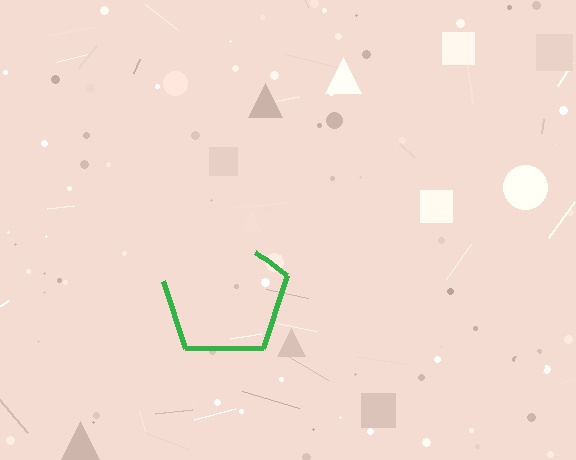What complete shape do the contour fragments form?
The contour fragments form a pentagon.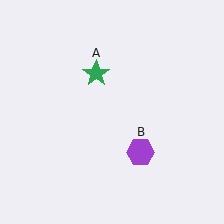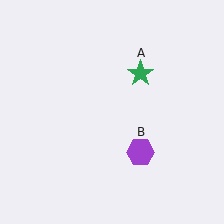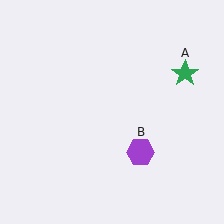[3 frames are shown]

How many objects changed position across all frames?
1 object changed position: green star (object A).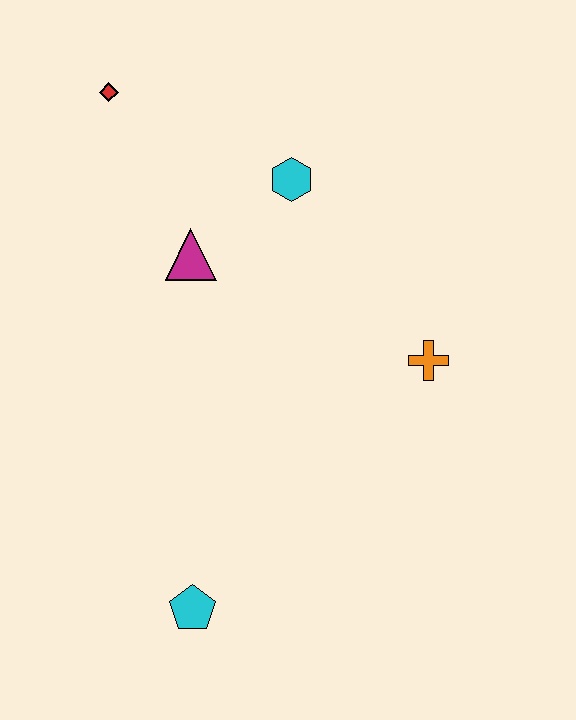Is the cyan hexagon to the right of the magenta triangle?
Yes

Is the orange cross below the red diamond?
Yes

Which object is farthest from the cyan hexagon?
The cyan pentagon is farthest from the cyan hexagon.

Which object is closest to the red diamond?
The magenta triangle is closest to the red diamond.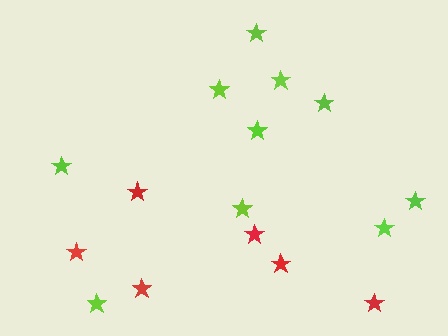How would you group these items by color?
There are 2 groups: one group of red stars (6) and one group of lime stars (10).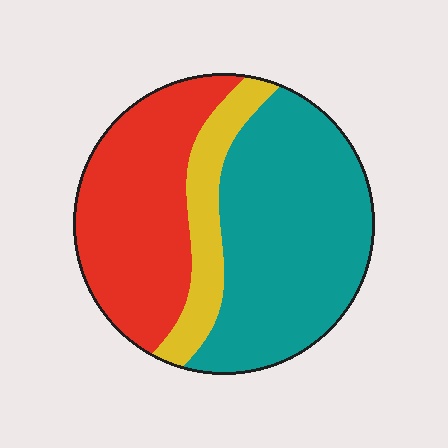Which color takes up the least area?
Yellow, at roughly 15%.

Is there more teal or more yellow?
Teal.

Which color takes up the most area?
Teal, at roughly 50%.